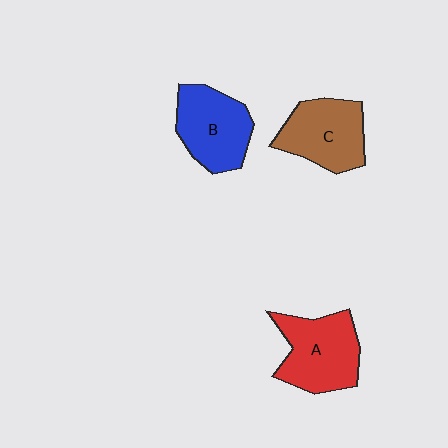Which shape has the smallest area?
Shape C (brown).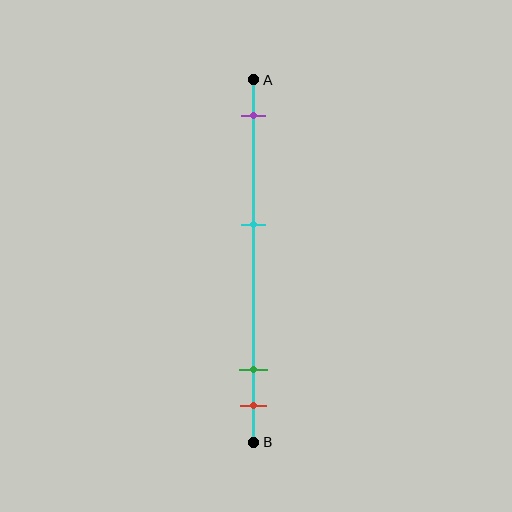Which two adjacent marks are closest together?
The green and red marks are the closest adjacent pair.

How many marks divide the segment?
There are 4 marks dividing the segment.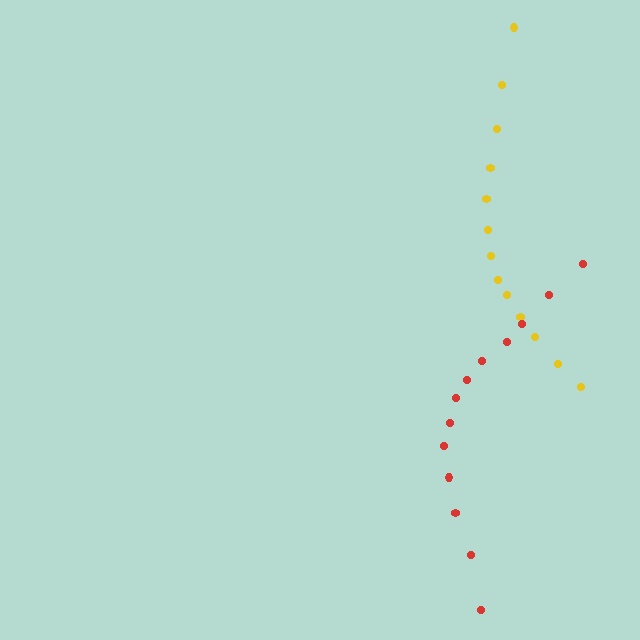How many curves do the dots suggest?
There are 2 distinct paths.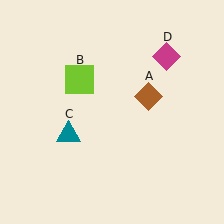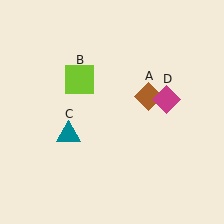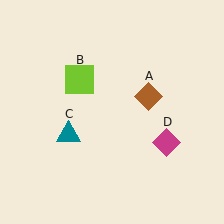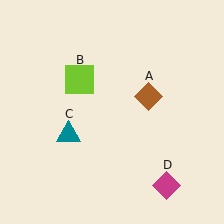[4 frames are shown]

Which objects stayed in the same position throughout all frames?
Brown diamond (object A) and lime square (object B) and teal triangle (object C) remained stationary.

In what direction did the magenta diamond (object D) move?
The magenta diamond (object D) moved down.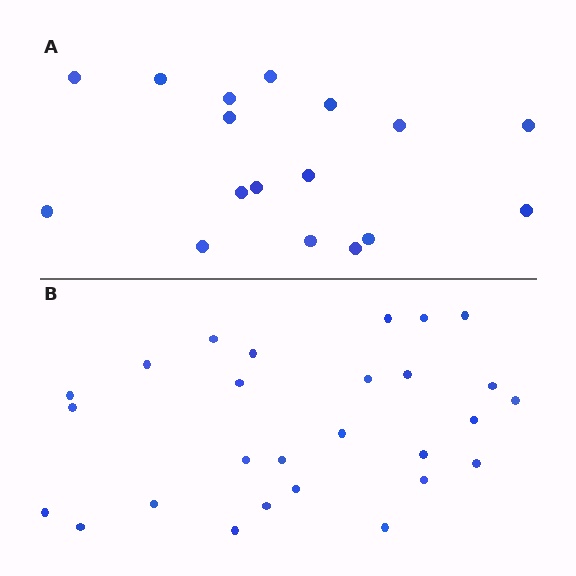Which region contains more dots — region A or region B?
Region B (the bottom region) has more dots.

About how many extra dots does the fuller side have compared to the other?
Region B has roughly 10 or so more dots than region A.